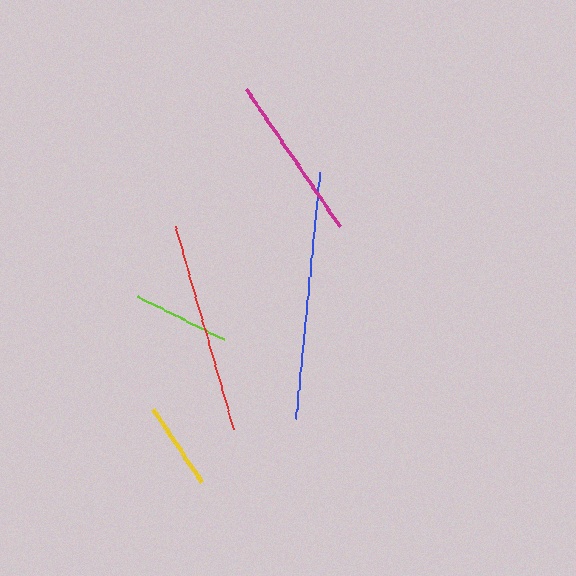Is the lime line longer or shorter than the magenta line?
The magenta line is longer than the lime line.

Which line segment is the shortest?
The yellow line is the shortest at approximately 88 pixels.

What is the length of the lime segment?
The lime segment is approximately 97 pixels long.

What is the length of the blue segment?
The blue segment is approximately 248 pixels long.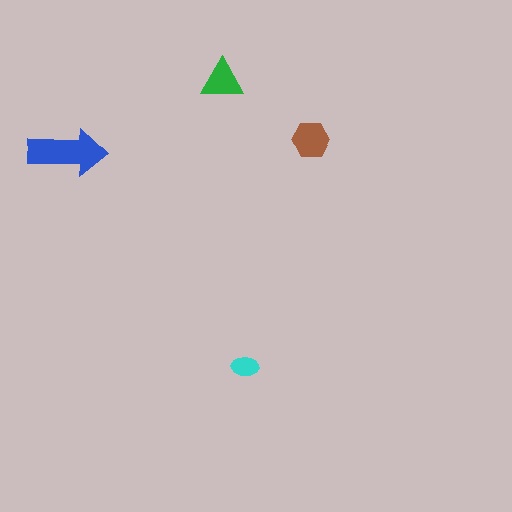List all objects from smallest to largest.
The cyan ellipse, the green triangle, the brown hexagon, the blue arrow.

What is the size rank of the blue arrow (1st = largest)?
1st.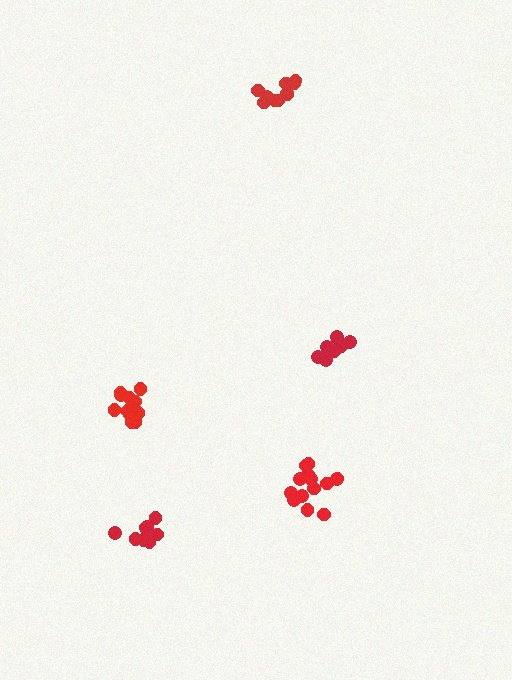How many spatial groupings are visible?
There are 5 spatial groupings.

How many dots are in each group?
Group 1: 9 dots, Group 2: 11 dots, Group 3: 14 dots, Group 4: 9 dots, Group 5: 11 dots (54 total).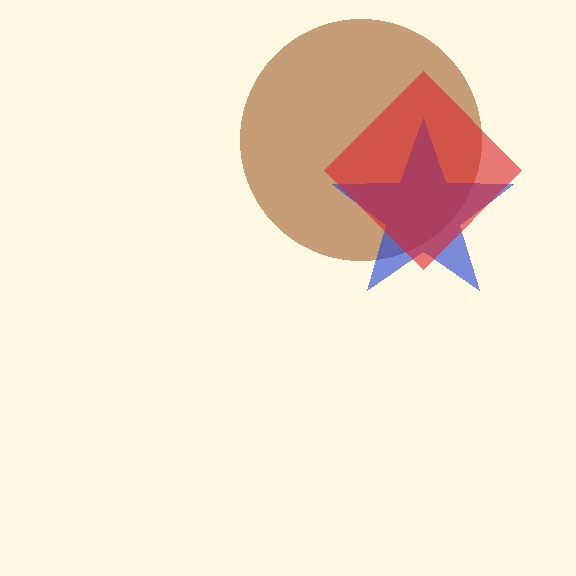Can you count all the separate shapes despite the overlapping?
Yes, there are 3 separate shapes.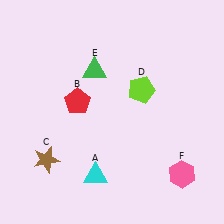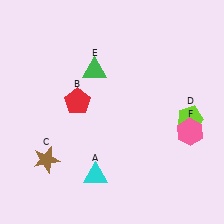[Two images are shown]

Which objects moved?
The objects that moved are: the lime pentagon (D), the pink hexagon (F).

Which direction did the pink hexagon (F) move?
The pink hexagon (F) moved up.